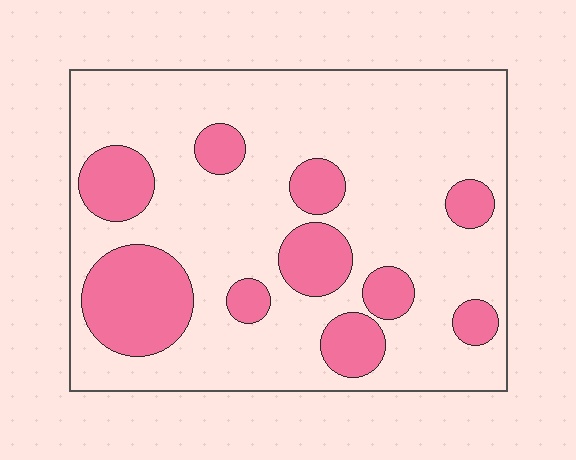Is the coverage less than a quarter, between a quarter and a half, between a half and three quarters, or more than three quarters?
Less than a quarter.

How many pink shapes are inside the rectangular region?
10.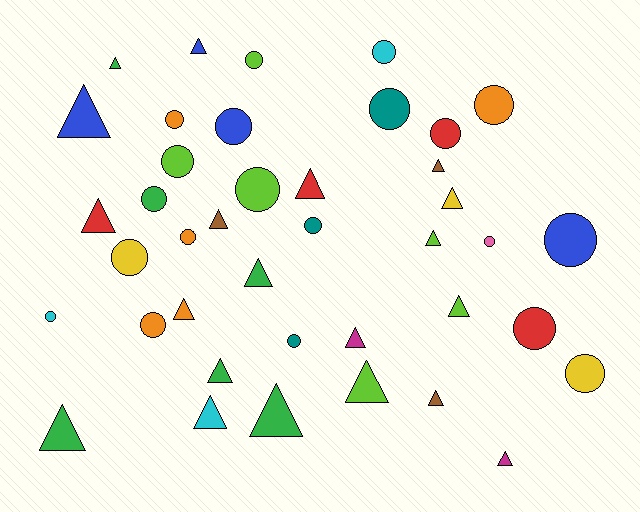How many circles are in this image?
There are 20 circles.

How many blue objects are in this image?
There are 4 blue objects.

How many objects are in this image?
There are 40 objects.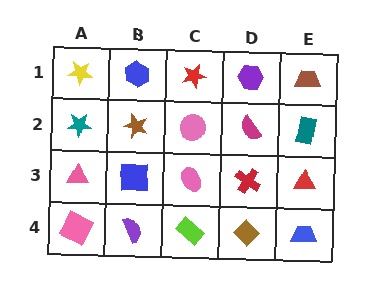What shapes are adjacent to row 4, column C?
A pink ellipse (row 3, column C), a purple semicircle (row 4, column B), a brown diamond (row 4, column D).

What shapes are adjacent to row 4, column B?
A blue square (row 3, column B), a pink square (row 4, column A), a lime rectangle (row 4, column C).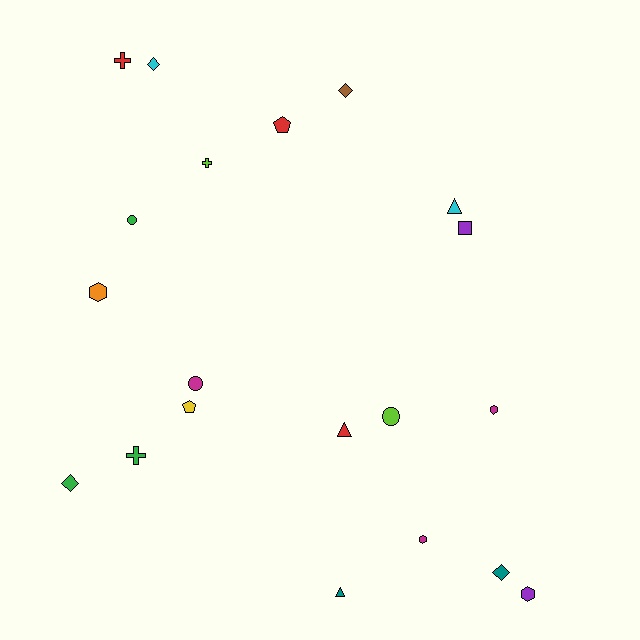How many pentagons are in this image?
There are 2 pentagons.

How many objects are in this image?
There are 20 objects.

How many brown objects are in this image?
There is 1 brown object.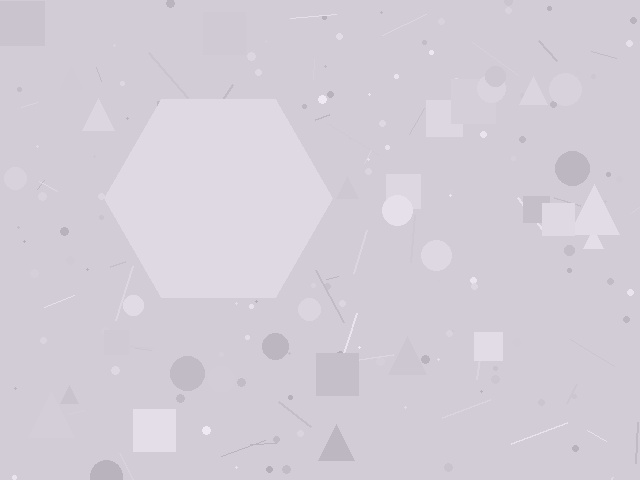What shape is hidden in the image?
A hexagon is hidden in the image.